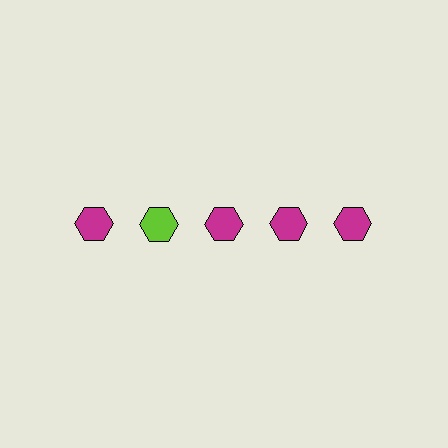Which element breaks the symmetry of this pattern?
The lime hexagon in the top row, second from left column breaks the symmetry. All other shapes are magenta hexagons.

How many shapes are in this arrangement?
There are 5 shapes arranged in a grid pattern.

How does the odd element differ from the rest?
It has a different color: lime instead of magenta.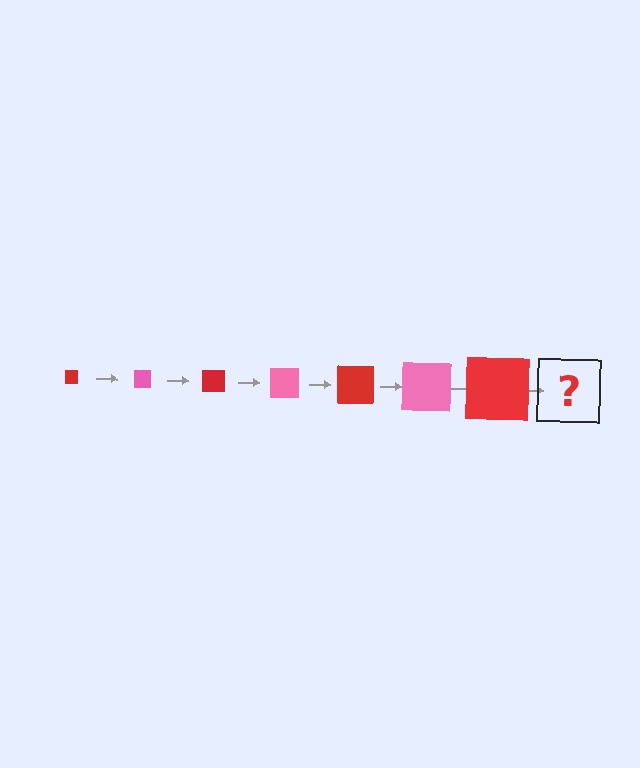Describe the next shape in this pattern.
It should be a pink square, larger than the previous one.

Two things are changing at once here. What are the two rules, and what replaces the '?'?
The two rules are that the square grows larger each step and the color cycles through red and pink. The '?' should be a pink square, larger than the previous one.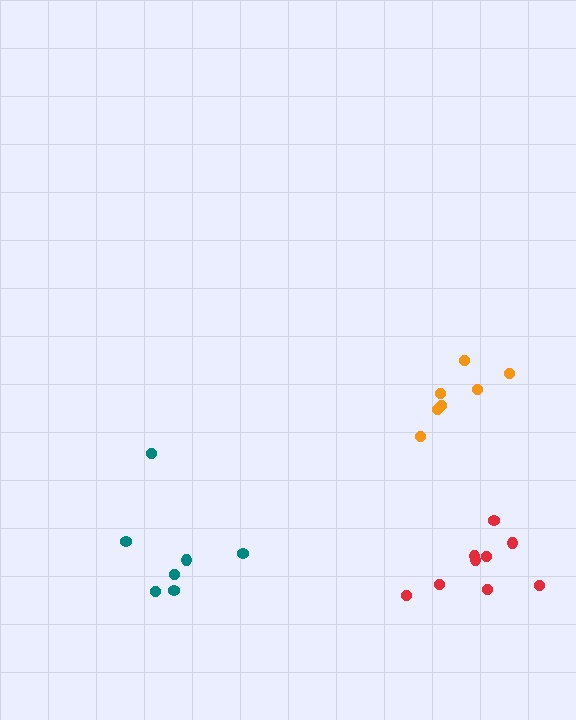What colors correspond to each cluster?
The clusters are colored: orange, red, teal.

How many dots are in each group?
Group 1: 7 dots, Group 2: 9 dots, Group 3: 7 dots (23 total).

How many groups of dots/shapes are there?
There are 3 groups.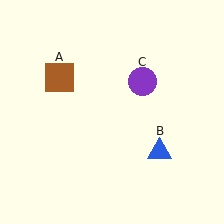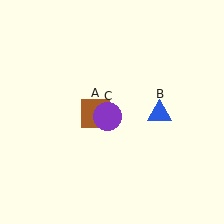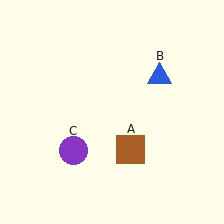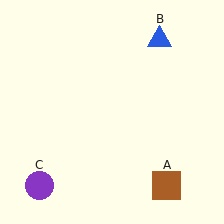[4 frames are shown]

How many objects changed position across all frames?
3 objects changed position: brown square (object A), blue triangle (object B), purple circle (object C).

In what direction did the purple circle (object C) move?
The purple circle (object C) moved down and to the left.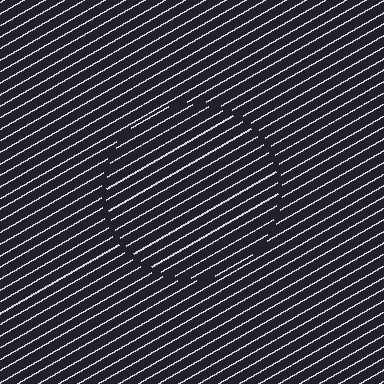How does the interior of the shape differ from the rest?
The interior of the shape contains the same grating, shifted by half a period — the contour is defined by the phase discontinuity where line-ends from the inner and outer gratings abut.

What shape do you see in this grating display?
An illusory circle. The interior of the shape contains the same grating, shifted by half a period — the contour is defined by the phase discontinuity where line-ends from the inner and outer gratings abut.